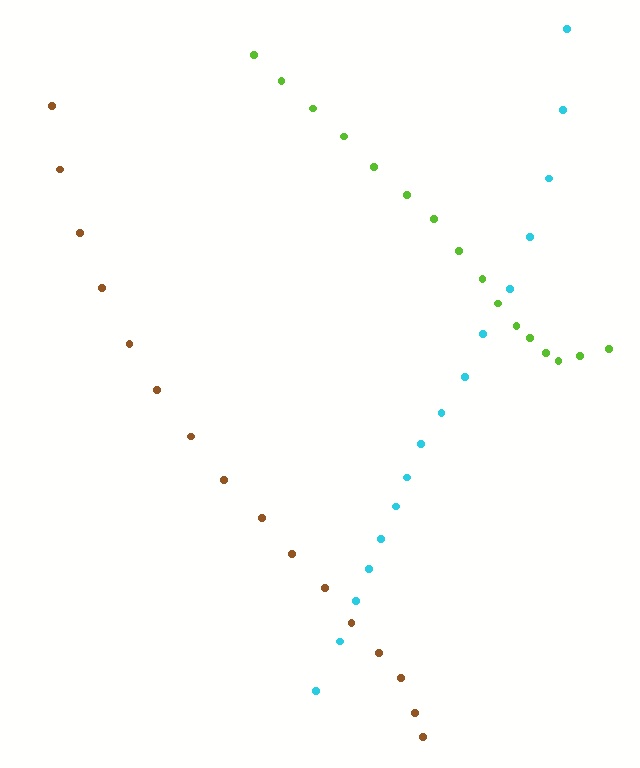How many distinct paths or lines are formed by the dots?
There are 3 distinct paths.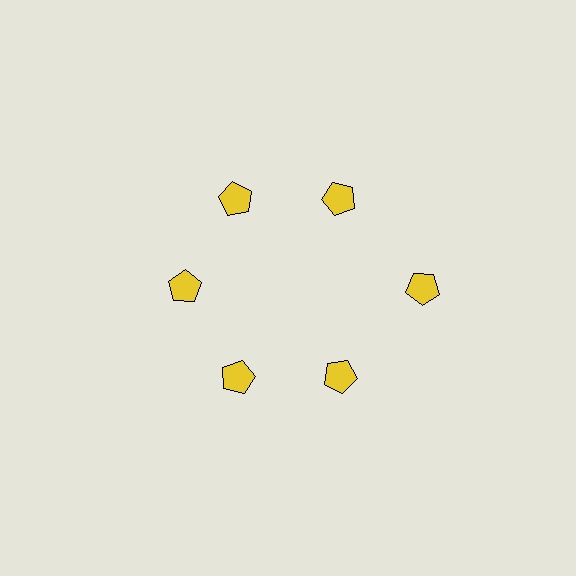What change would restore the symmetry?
The symmetry would be restored by moving it inward, back onto the ring so that all 6 pentagons sit at equal angles and equal distance from the center.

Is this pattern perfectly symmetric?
No. The 6 yellow pentagons are arranged in a ring, but one element near the 3 o'clock position is pushed outward from the center, breaking the 6-fold rotational symmetry.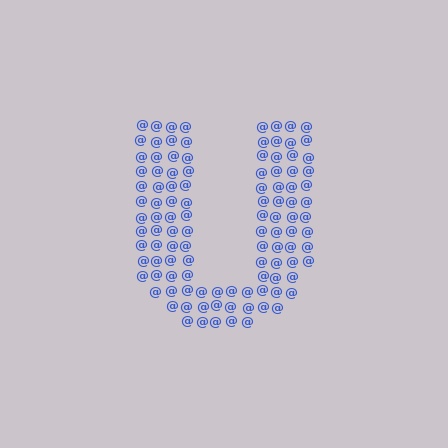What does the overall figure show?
The overall figure shows the letter U.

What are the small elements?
The small elements are at signs.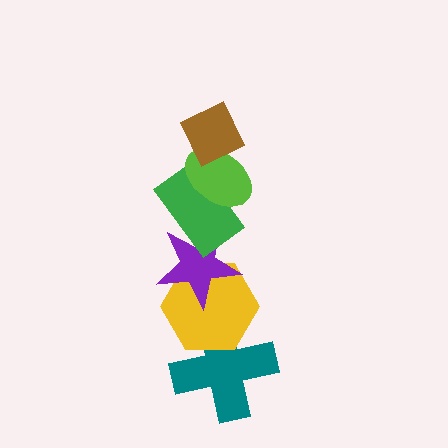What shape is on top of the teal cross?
The yellow hexagon is on top of the teal cross.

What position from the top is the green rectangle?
The green rectangle is 3rd from the top.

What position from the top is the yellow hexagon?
The yellow hexagon is 5th from the top.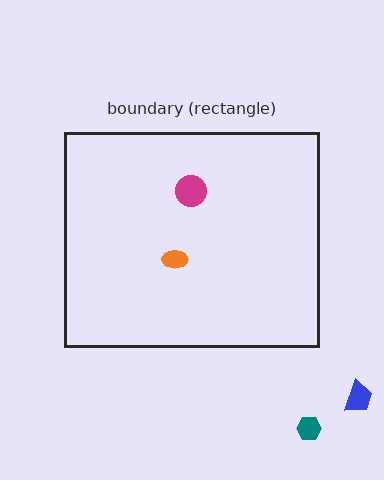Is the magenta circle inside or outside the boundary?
Inside.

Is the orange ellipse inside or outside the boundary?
Inside.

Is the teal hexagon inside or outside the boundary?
Outside.